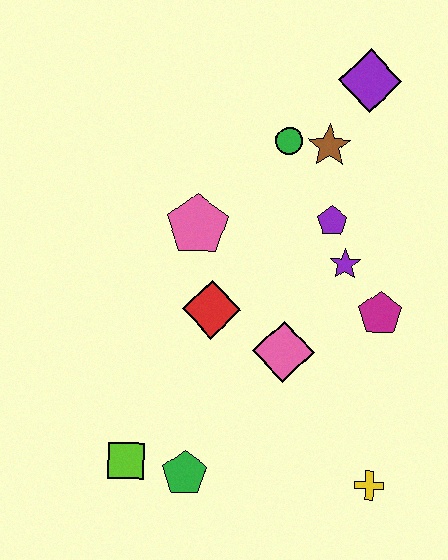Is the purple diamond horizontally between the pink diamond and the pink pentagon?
No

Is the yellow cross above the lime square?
No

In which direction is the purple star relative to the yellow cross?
The purple star is above the yellow cross.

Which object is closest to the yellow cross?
The pink diamond is closest to the yellow cross.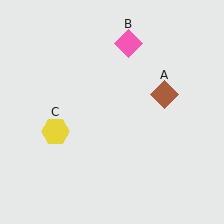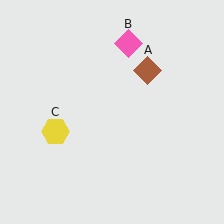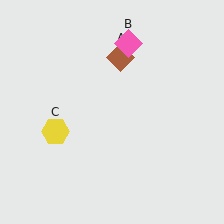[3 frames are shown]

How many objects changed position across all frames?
1 object changed position: brown diamond (object A).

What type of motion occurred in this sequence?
The brown diamond (object A) rotated counterclockwise around the center of the scene.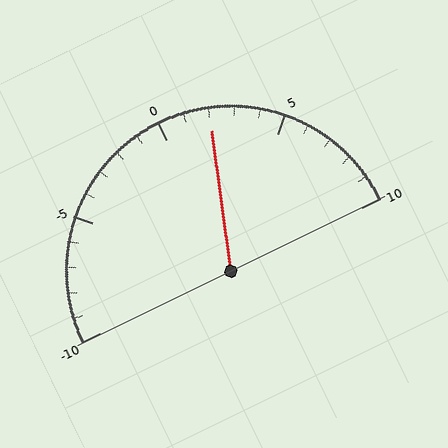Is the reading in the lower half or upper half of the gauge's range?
The reading is in the upper half of the range (-10 to 10).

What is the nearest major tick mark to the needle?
The nearest major tick mark is 0.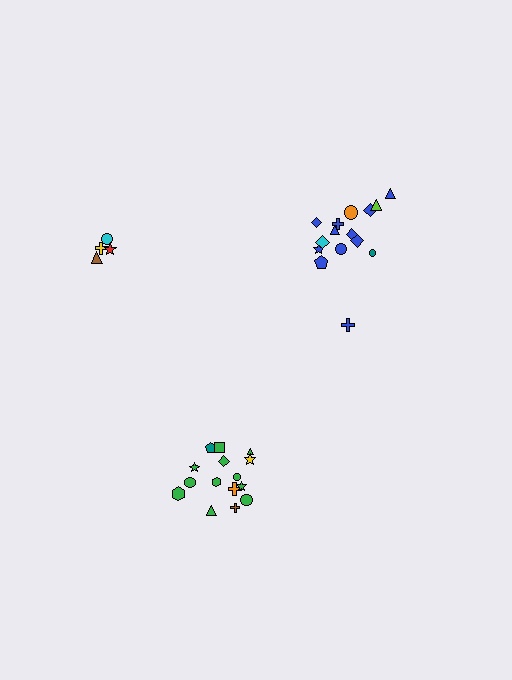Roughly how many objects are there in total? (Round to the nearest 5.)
Roughly 35 objects in total.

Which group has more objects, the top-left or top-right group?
The top-right group.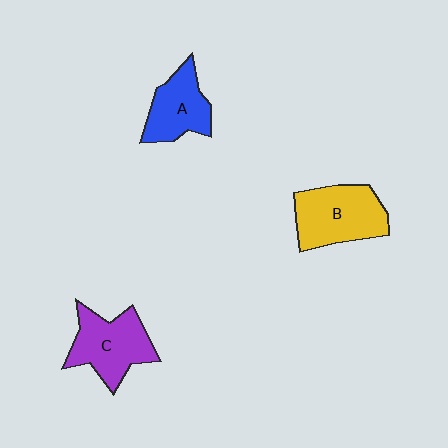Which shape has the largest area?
Shape B (yellow).